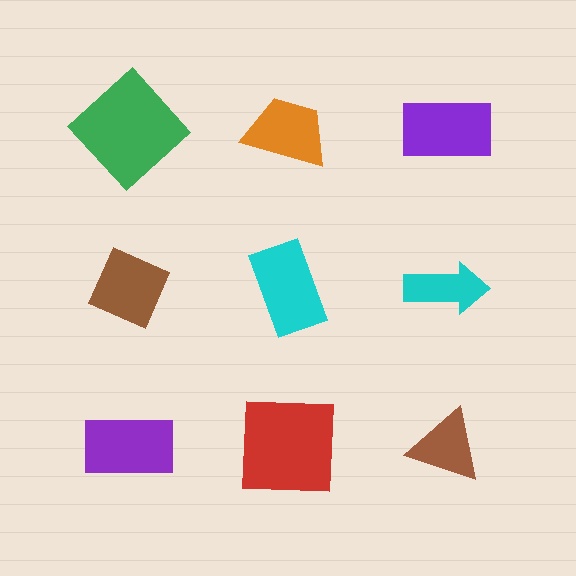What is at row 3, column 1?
A purple rectangle.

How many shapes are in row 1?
3 shapes.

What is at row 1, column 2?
An orange trapezoid.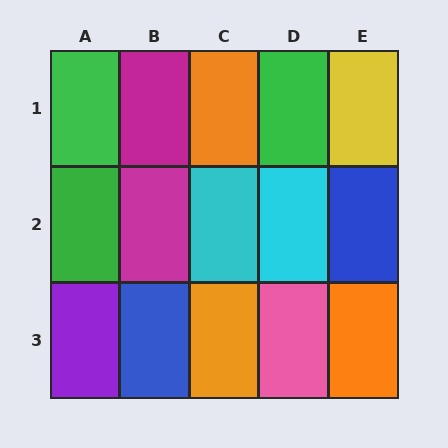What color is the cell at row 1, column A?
Green.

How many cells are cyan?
2 cells are cyan.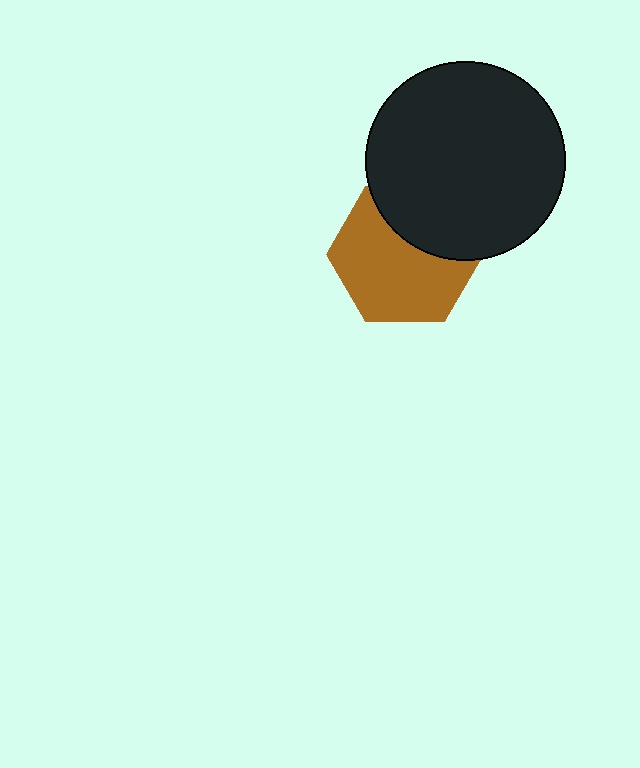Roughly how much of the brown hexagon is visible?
Most of it is visible (roughly 66%).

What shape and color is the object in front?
The object in front is a black circle.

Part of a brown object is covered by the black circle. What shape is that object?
It is a hexagon.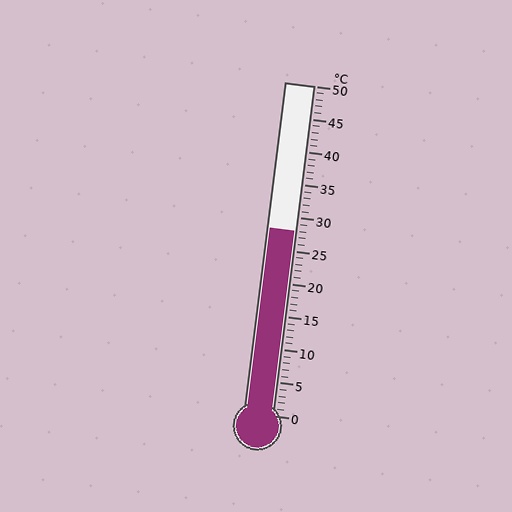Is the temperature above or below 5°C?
The temperature is above 5°C.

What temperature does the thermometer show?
The thermometer shows approximately 28°C.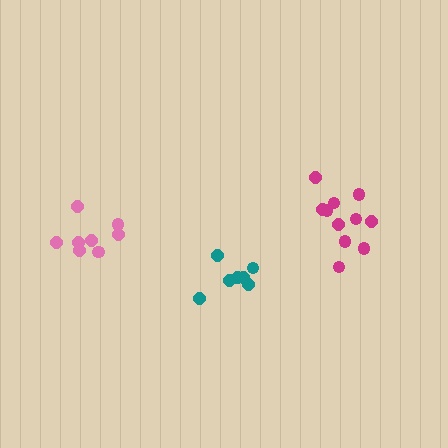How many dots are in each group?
Group 1: 7 dots, Group 2: 8 dots, Group 3: 11 dots (26 total).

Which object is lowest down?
The teal cluster is bottommost.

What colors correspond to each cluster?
The clusters are colored: teal, pink, magenta.